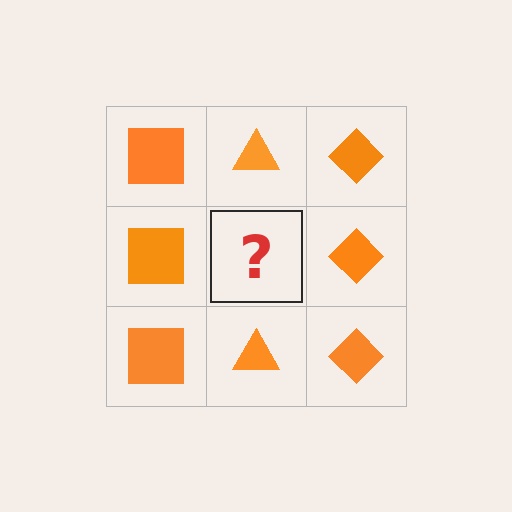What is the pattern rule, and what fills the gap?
The rule is that each column has a consistent shape. The gap should be filled with an orange triangle.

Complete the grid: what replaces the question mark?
The question mark should be replaced with an orange triangle.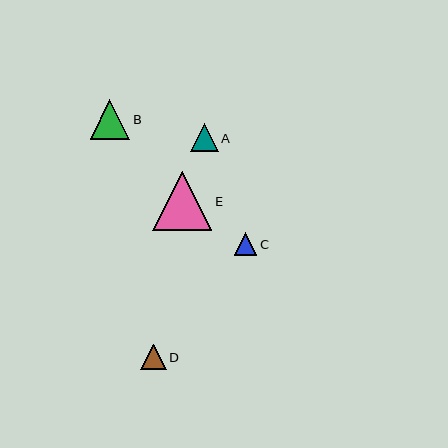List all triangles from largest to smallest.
From largest to smallest: E, B, A, D, C.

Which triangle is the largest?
Triangle E is the largest with a size of approximately 59 pixels.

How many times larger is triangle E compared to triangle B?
Triangle E is approximately 1.5 times the size of triangle B.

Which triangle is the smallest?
Triangle C is the smallest with a size of approximately 22 pixels.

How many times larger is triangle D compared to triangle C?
Triangle D is approximately 1.1 times the size of triangle C.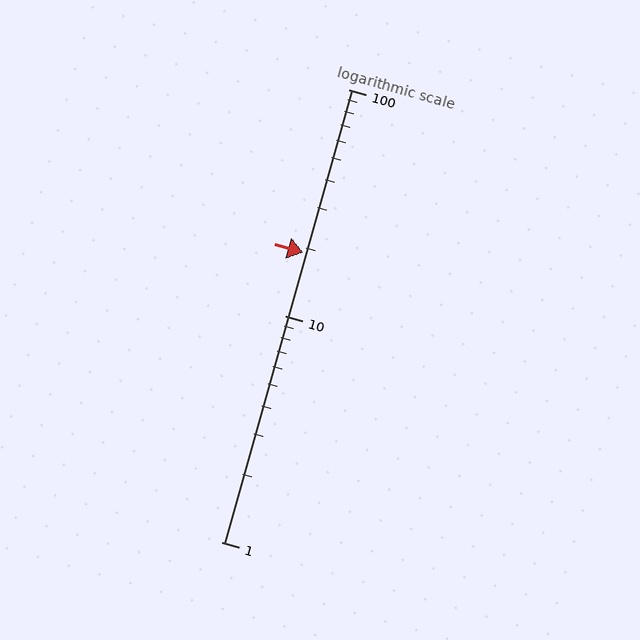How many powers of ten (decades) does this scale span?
The scale spans 2 decades, from 1 to 100.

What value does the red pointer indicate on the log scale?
The pointer indicates approximately 19.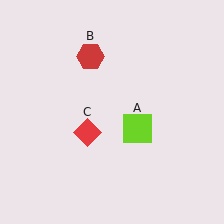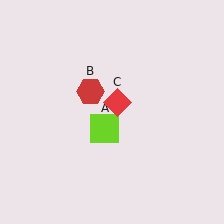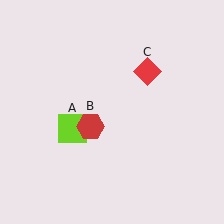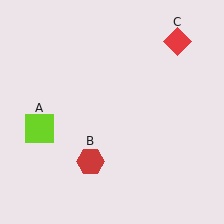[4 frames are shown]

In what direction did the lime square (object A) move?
The lime square (object A) moved left.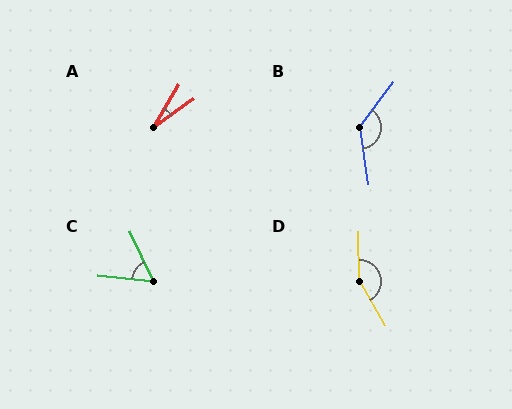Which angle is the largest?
D, at approximately 150 degrees.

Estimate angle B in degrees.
Approximately 135 degrees.